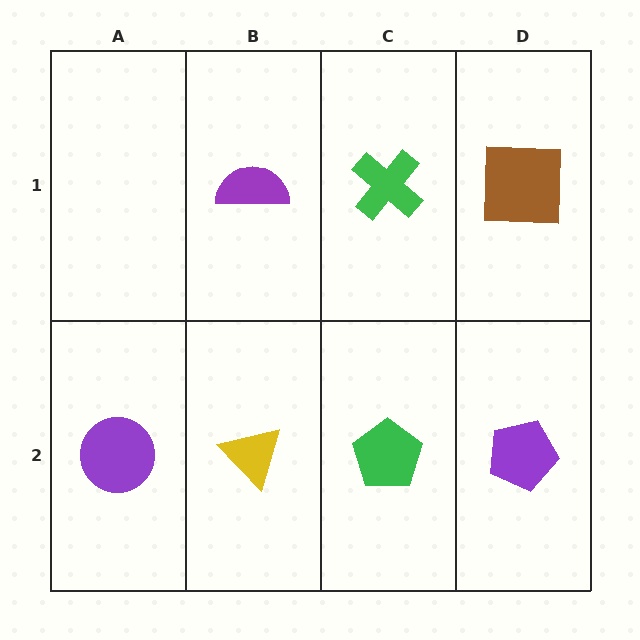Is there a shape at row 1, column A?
No, that cell is empty.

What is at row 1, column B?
A purple semicircle.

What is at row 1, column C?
A green cross.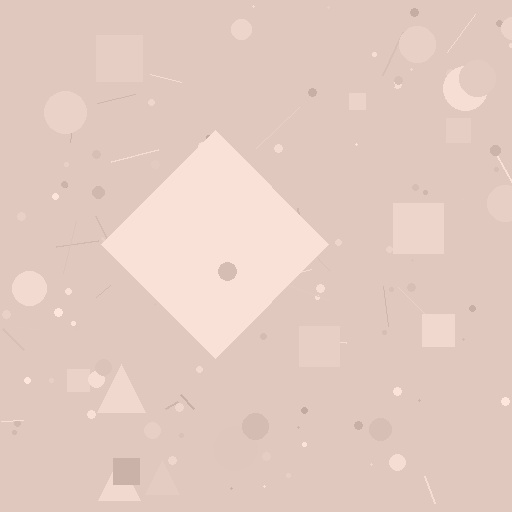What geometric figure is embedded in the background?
A diamond is embedded in the background.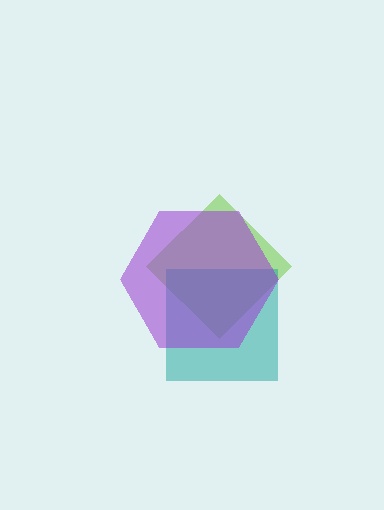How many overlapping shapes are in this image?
There are 3 overlapping shapes in the image.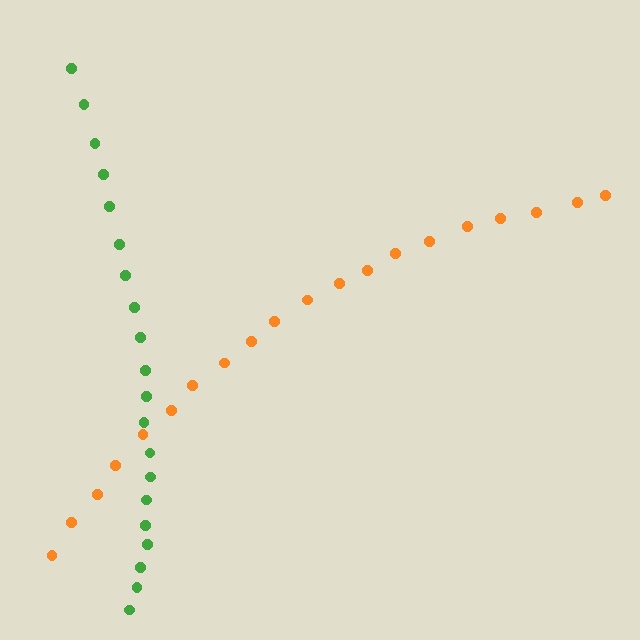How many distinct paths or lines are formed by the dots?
There are 2 distinct paths.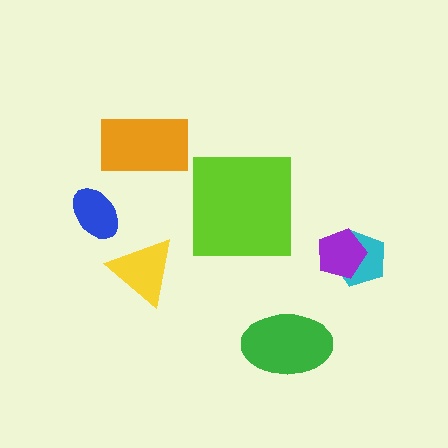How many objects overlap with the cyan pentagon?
1 object overlaps with the cyan pentagon.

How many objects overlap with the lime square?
0 objects overlap with the lime square.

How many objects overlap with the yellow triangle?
0 objects overlap with the yellow triangle.